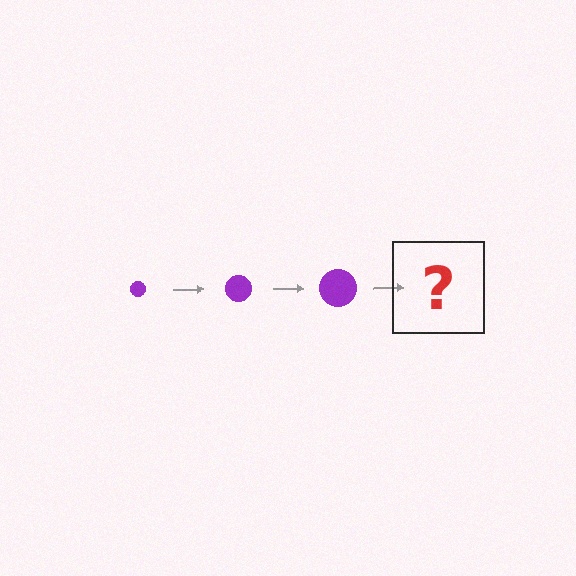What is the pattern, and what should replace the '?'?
The pattern is that the circle gets progressively larger each step. The '?' should be a purple circle, larger than the previous one.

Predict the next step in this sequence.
The next step is a purple circle, larger than the previous one.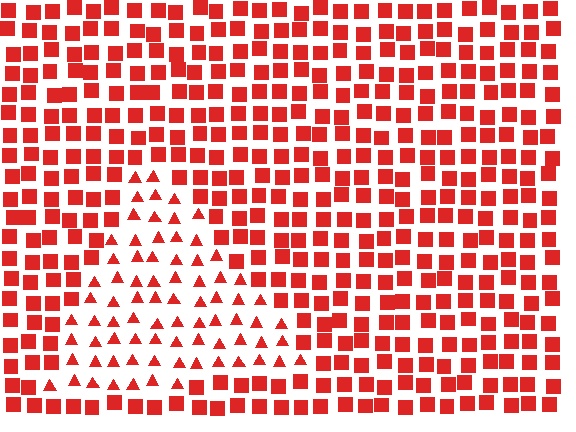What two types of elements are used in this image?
The image uses triangles inside the triangle region and squares outside it.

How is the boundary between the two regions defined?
The boundary is defined by a change in element shape: triangles inside vs. squares outside. All elements share the same color and spacing.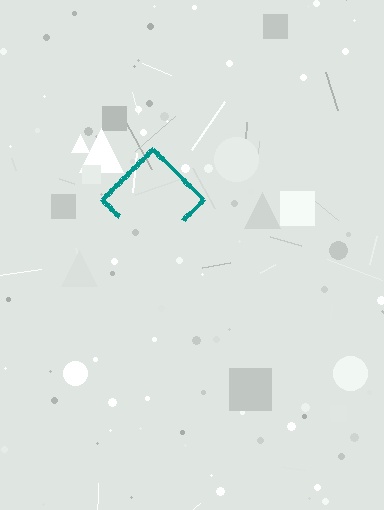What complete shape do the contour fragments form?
The contour fragments form a diamond.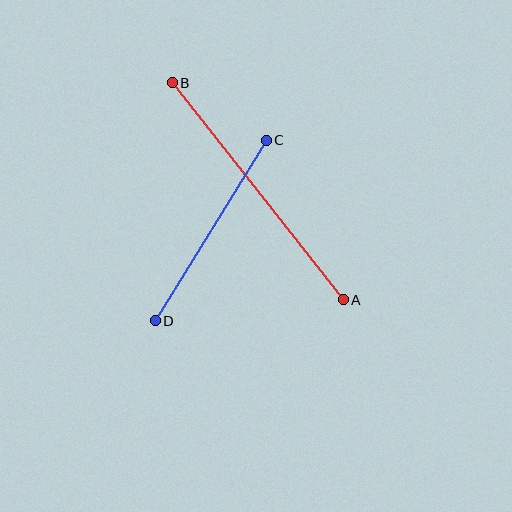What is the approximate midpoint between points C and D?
The midpoint is at approximately (211, 230) pixels.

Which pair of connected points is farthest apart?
Points A and B are farthest apart.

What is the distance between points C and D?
The distance is approximately 212 pixels.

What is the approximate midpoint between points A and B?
The midpoint is at approximately (258, 191) pixels.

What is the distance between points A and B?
The distance is approximately 276 pixels.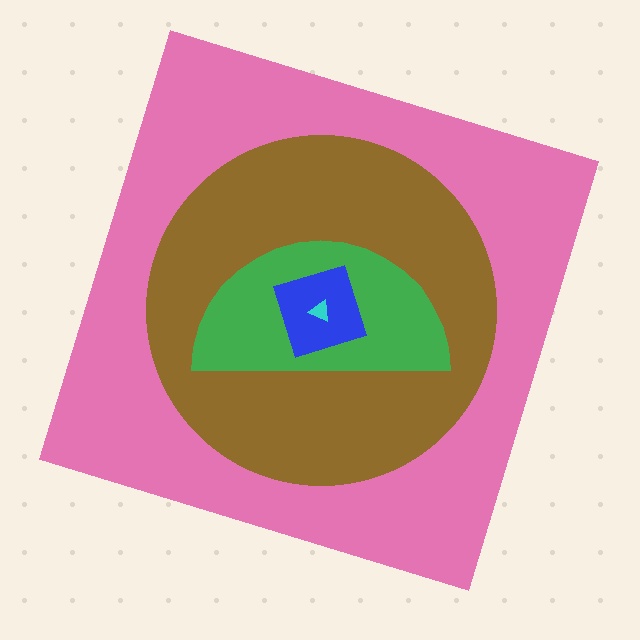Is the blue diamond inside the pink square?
Yes.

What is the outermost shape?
The pink square.